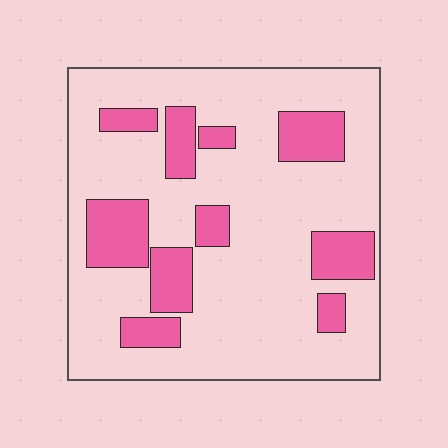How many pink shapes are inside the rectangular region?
10.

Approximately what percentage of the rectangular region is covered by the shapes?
Approximately 25%.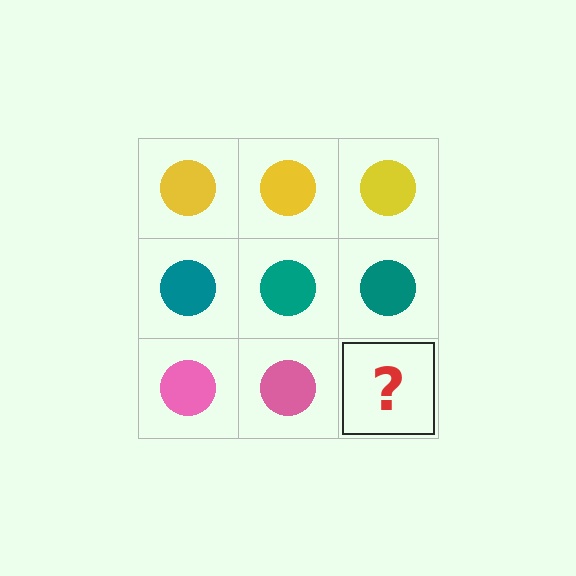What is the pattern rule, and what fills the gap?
The rule is that each row has a consistent color. The gap should be filled with a pink circle.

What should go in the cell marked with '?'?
The missing cell should contain a pink circle.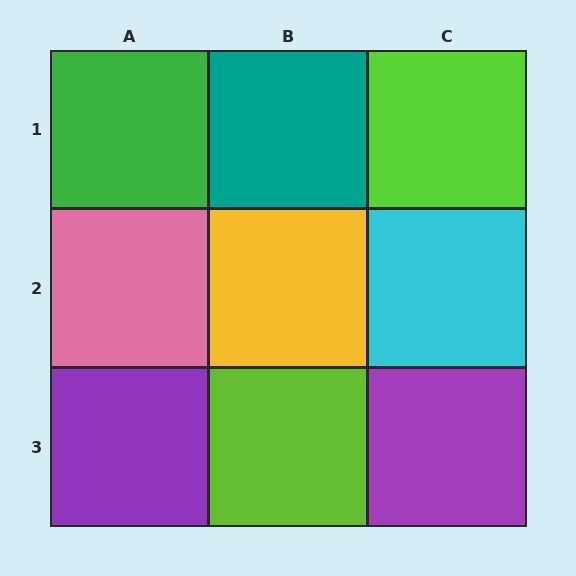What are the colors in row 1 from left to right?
Green, teal, lime.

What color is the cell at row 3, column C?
Purple.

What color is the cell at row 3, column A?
Purple.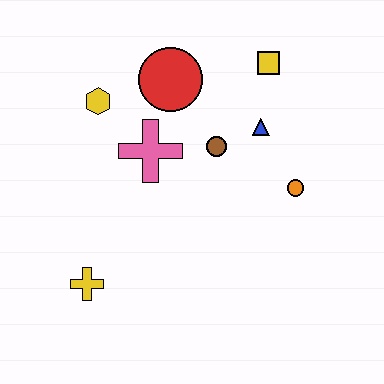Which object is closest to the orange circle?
The blue triangle is closest to the orange circle.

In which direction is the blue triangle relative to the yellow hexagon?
The blue triangle is to the right of the yellow hexagon.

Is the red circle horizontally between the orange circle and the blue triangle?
No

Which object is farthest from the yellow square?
The yellow cross is farthest from the yellow square.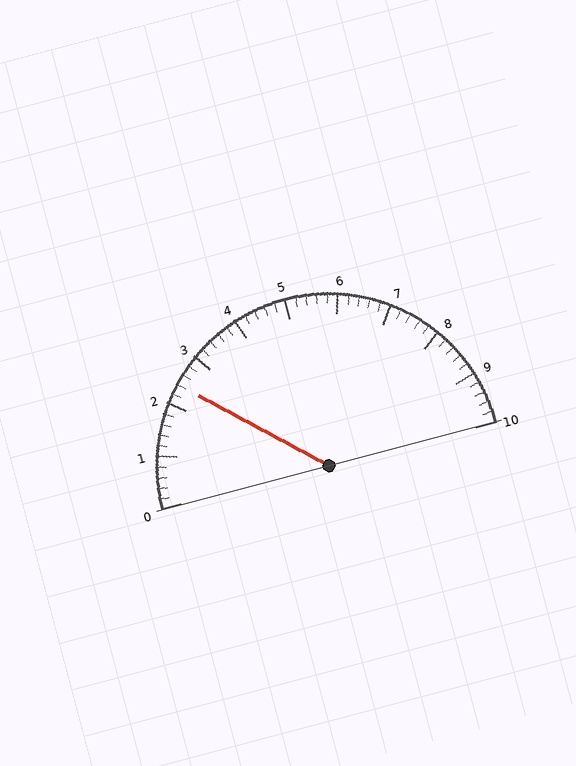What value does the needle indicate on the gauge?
The needle indicates approximately 2.4.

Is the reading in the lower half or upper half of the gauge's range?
The reading is in the lower half of the range (0 to 10).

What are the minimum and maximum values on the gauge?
The gauge ranges from 0 to 10.